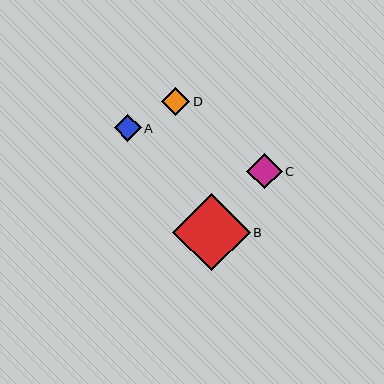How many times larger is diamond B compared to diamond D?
Diamond B is approximately 2.7 times the size of diamond D.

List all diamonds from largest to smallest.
From largest to smallest: B, C, D, A.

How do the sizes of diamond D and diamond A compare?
Diamond D and diamond A are approximately the same size.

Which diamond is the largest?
Diamond B is the largest with a size of approximately 77 pixels.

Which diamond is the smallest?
Diamond A is the smallest with a size of approximately 27 pixels.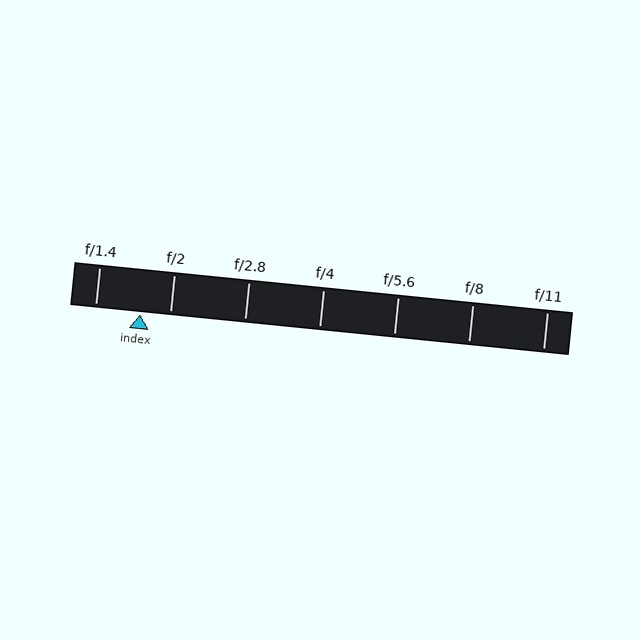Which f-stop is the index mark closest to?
The index mark is closest to f/2.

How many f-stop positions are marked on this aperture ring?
There are 7 f-stop positions marked.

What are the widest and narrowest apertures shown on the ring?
The widest aperture shown is f/1.4 and the narrowest is f/11.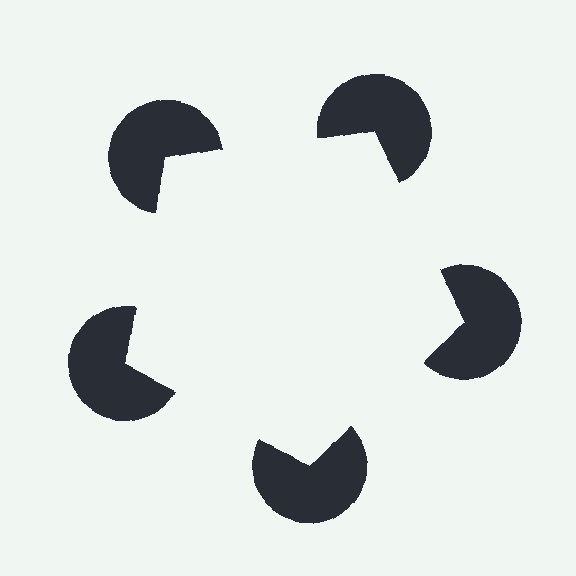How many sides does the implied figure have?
5 sides.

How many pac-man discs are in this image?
There are 5 — one at each vertex of the illusory pentagon.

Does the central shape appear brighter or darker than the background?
It typically appears slightly brighter than the background, even though no actual brightness change is drawn.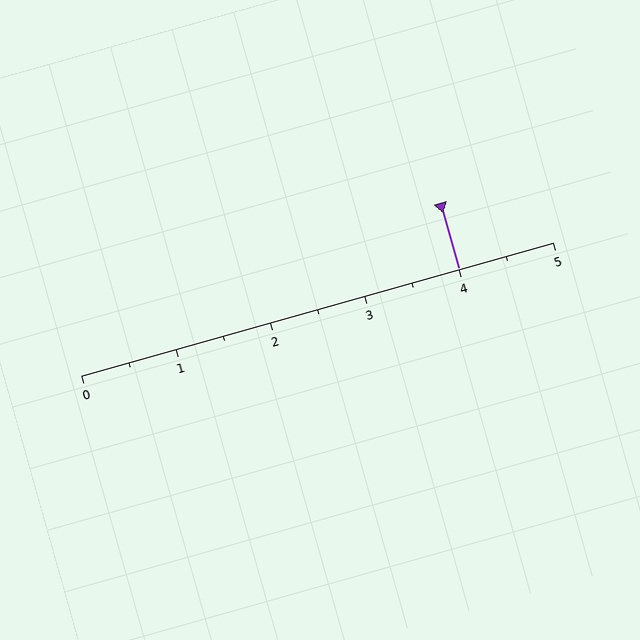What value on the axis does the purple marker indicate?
The marker indicates approximately 4.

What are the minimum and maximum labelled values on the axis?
The axis runs from 0 to 5.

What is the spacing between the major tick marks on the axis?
The major ticks are spaced 1 apart.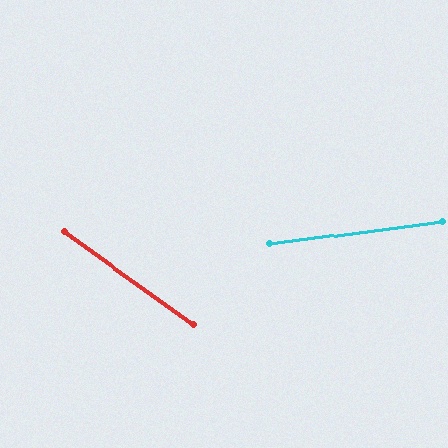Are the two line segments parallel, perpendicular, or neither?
Neither parallel nor perpendicular — they differ by about 43°.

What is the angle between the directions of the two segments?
Approximately 43 degrees.